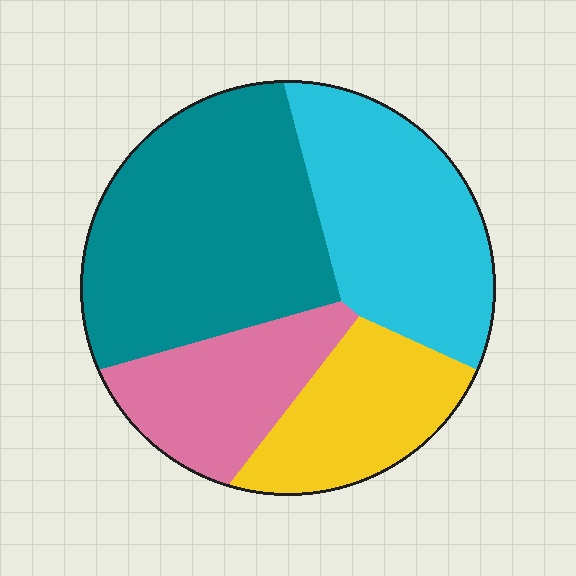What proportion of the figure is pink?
Pink takes up about one sixth (1/6) of the figure.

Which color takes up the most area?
Teal, at roughly 40%.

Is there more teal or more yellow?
Teal.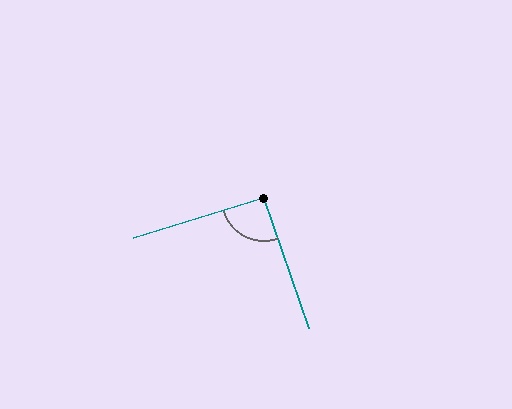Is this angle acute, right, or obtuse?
It is approximately a right angle.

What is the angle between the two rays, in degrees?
Approximately 92 degrees.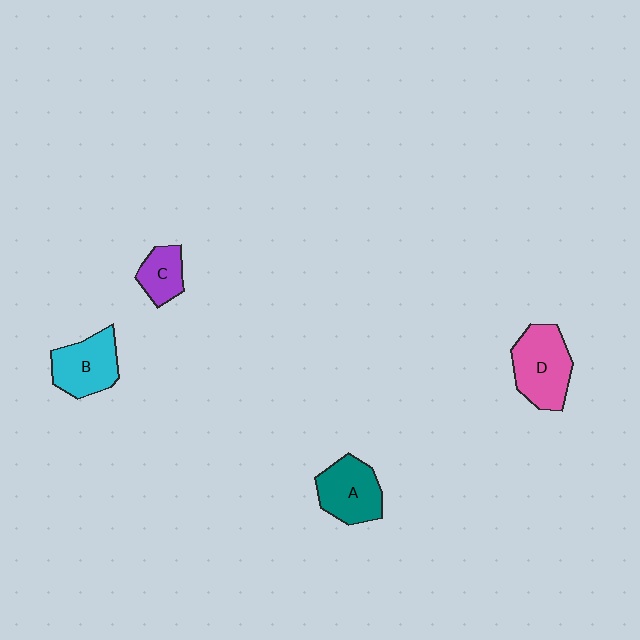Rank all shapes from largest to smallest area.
From largest to smallest: D (pink), A (teal), B (cyan), C (purple).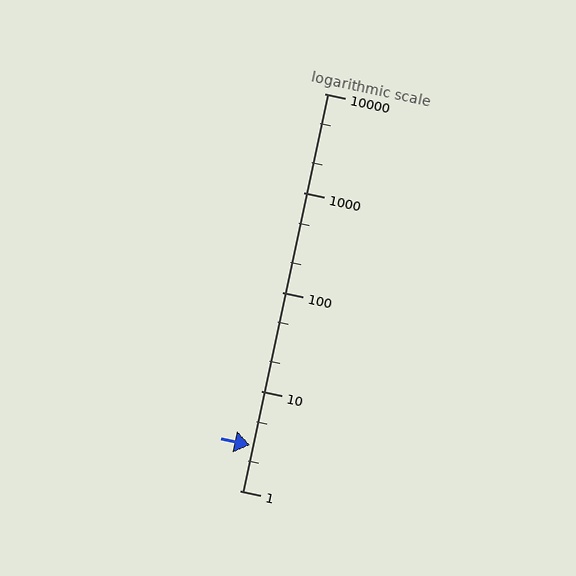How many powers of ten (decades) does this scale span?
The scale spans 4 decades, from 1 to 10000.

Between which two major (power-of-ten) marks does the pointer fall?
The pointer is between 1 and 10.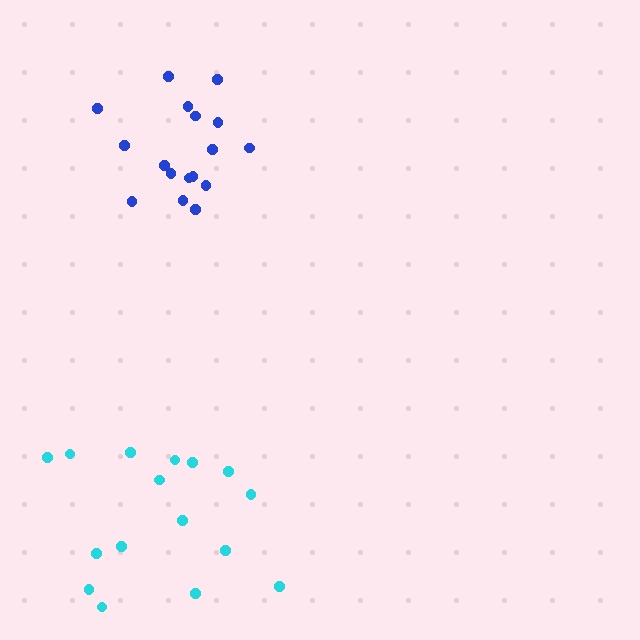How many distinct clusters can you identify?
There are 2 distinct clusters.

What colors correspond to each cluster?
The clusters are colored: blue, cyan.